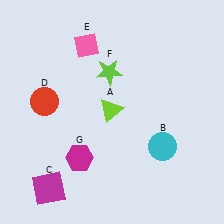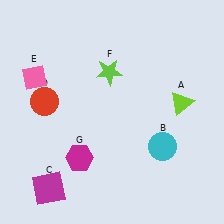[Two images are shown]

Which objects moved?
The objects that moved are: the lime triangle (A), the pink diamond (E).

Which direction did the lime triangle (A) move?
The lime triangle (A) moved right.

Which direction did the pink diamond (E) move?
The pink diamond (E) moved left.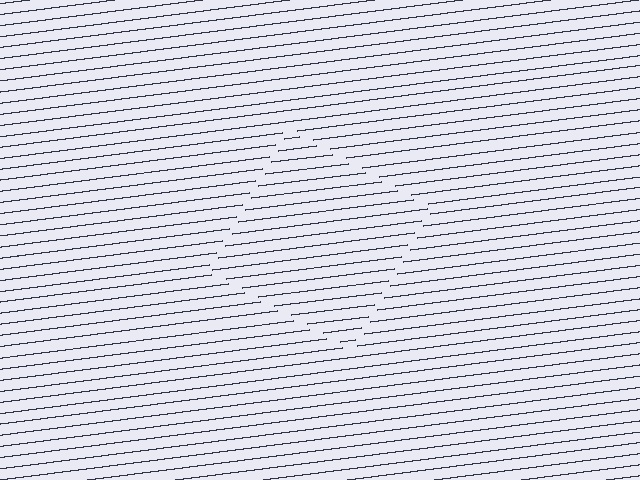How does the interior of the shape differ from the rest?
The interior of the shape contains the same grating, shifted by half a period — the contour is defined by the phase discontinuity where line-ends from the inner and outer gratings abut.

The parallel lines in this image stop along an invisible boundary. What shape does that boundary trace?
An illusory square. The interior of the shape contains the same grating, shifted by half a period — the contour is defined by the phase discontinuity where line-ends from the inner and outer gratings abut.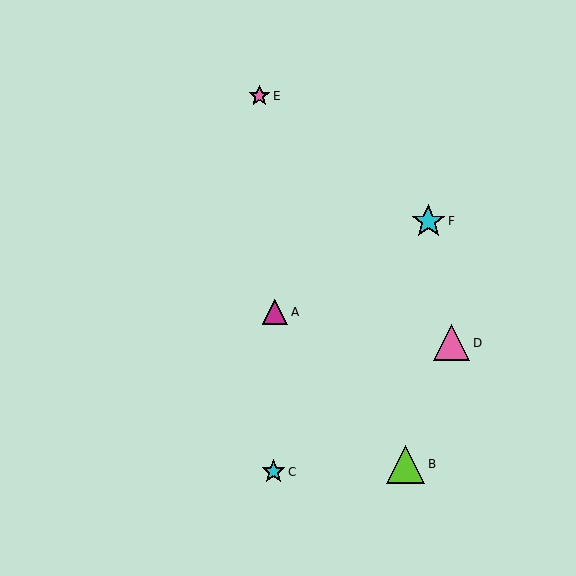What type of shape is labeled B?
Shape B is a lime triangle.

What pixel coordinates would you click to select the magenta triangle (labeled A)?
Click at (275, 312) to select the magenta triangle A.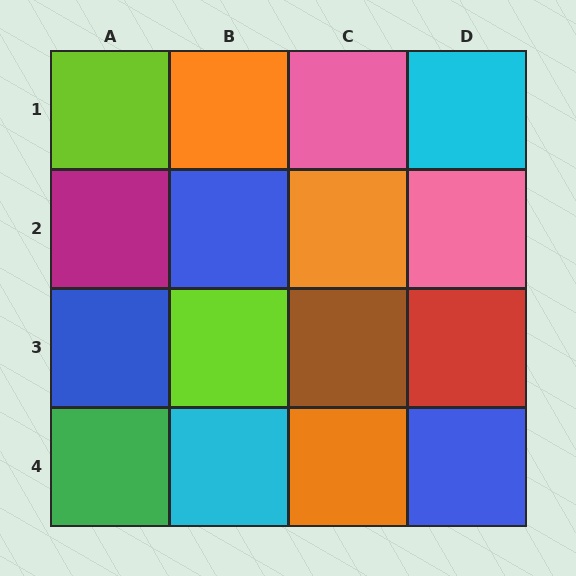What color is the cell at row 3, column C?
Brown.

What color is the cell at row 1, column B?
Orange.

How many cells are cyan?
2 cells are cyan.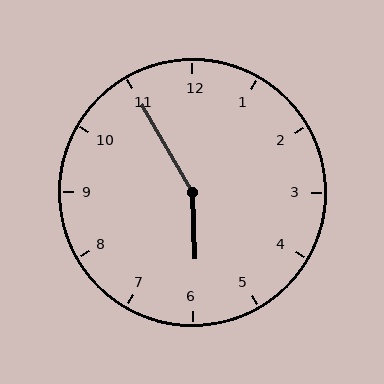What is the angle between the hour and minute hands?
Approximately 152 degrees.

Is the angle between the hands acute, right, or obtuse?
It is obtuse.